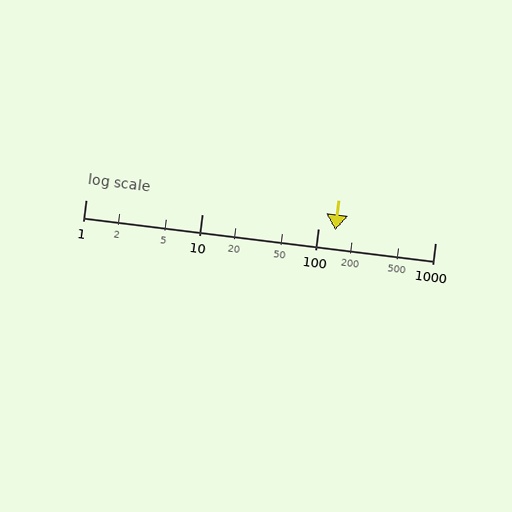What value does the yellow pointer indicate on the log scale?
The pointer indicates approximately 140.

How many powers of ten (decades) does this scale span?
The scale spans 3 decades, from 1 to 1000.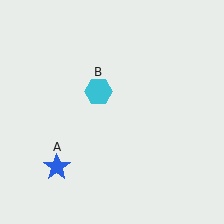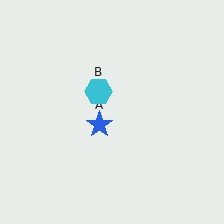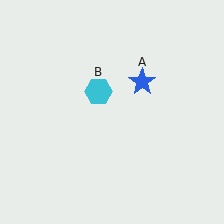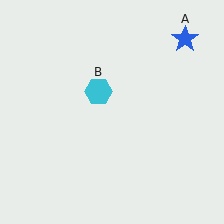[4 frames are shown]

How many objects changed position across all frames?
1 object changed position: blue star (object A).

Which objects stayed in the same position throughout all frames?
Cyan hexagon (object B) remained stationary.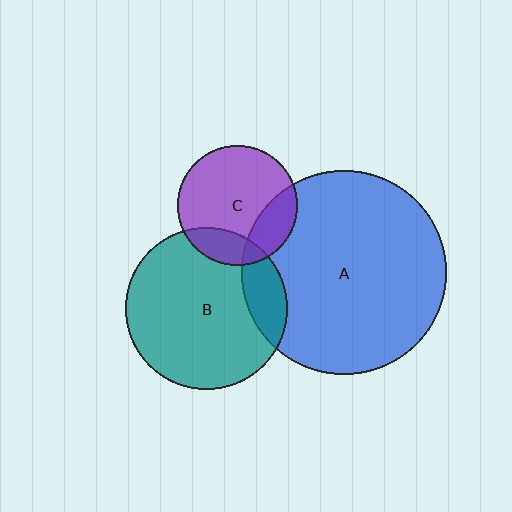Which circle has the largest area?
Circle A (blue).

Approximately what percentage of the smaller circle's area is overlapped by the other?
Approximately 15%.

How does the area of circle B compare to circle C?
Approximately 1.8 times.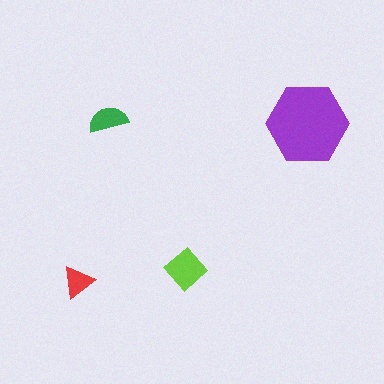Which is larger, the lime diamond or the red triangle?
The lime diamond.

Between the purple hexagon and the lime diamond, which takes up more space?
The purple hexagon.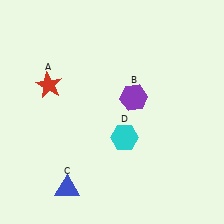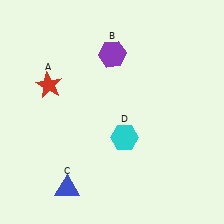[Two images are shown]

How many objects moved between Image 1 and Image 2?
1 object moved between the two images.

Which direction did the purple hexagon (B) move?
The purple hexagon (B) moved up.